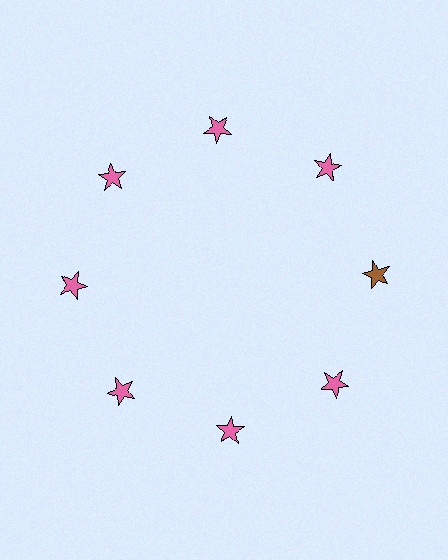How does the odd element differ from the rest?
It has a different color: brown instead of pink.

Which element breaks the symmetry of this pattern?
The brown star at roughly the 3 o'clock position breaks the symmetry. All other shapes are pink stars.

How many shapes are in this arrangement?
There are 8 shapes arranged in a ring pattern.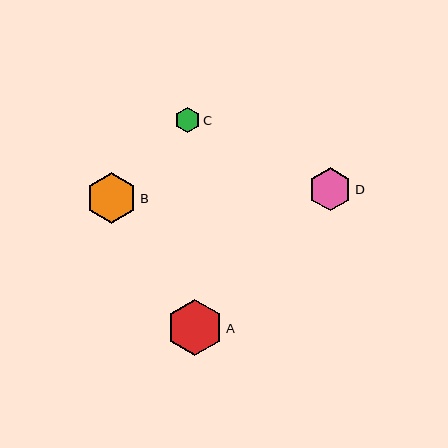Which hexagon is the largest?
Hexagon A is the largest with a size of approximately 56 pixels.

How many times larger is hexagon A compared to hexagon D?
Hexagon A is approximately 1.3 times the size of hexagon D.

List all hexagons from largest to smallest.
From largest to smallest: A, B, D, C.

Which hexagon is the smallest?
Hexagon C is the smallest with a size of approximately 25 pixels.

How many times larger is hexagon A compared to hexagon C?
Hexagon A is approximately 2.3 times the size of hexagon C.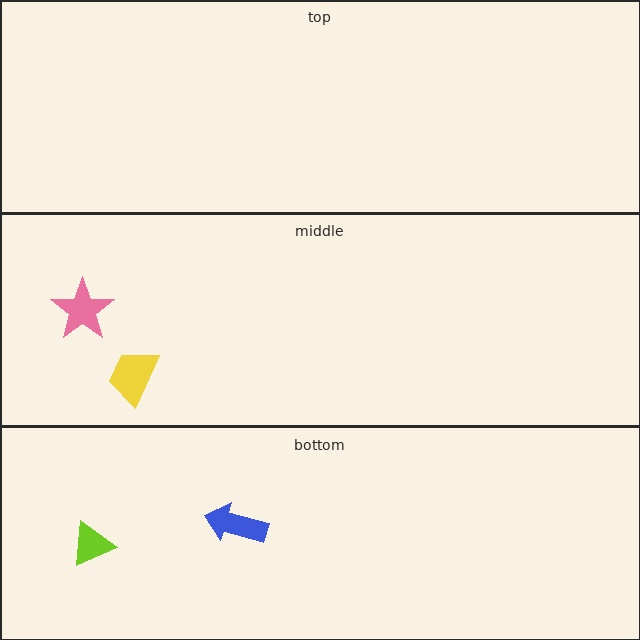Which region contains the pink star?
The middle region.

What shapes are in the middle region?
The pink star, the yellow trapezoid.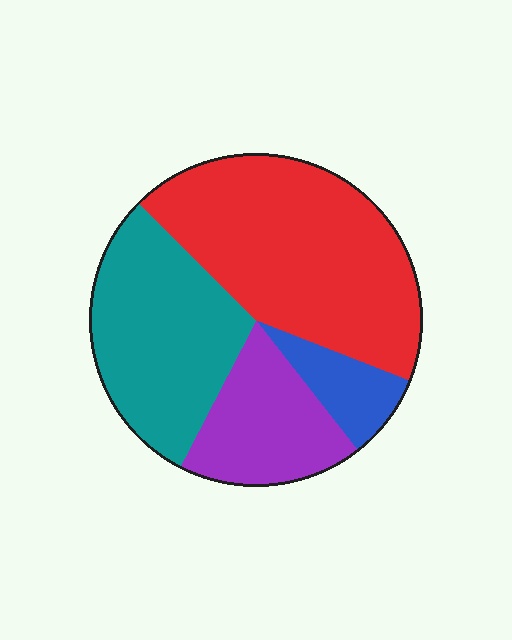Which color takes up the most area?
Red, at roughly 45%.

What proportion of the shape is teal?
Teal covers roughly 30% of the shape.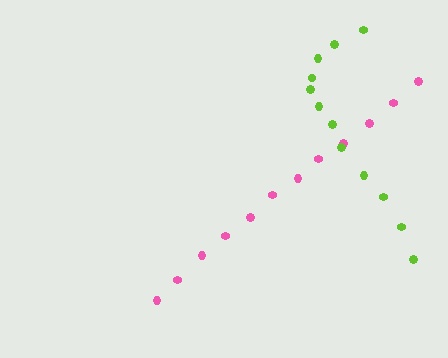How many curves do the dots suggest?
There are 2 distinct paths.